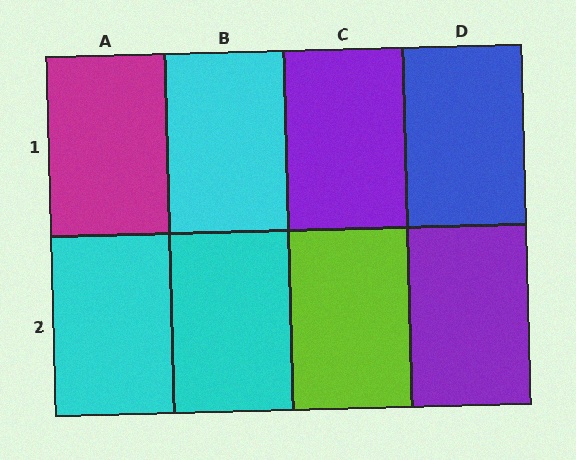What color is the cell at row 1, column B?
Cyan.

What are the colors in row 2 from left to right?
Cyan, cyan, lime, purple.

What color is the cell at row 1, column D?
Blue.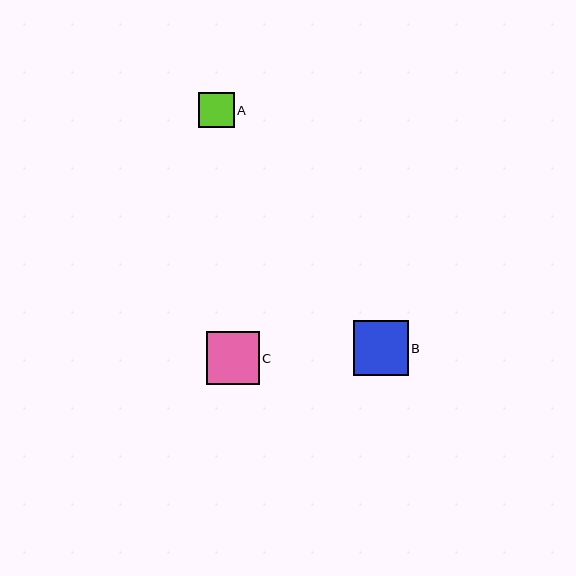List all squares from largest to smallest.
From largest to smallest: B, C, A.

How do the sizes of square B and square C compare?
Square B and square C are approximately the same size.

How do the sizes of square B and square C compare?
Square B and square C are approximately the same size.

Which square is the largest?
Square B is the largest with a size of approximately 55 pixels.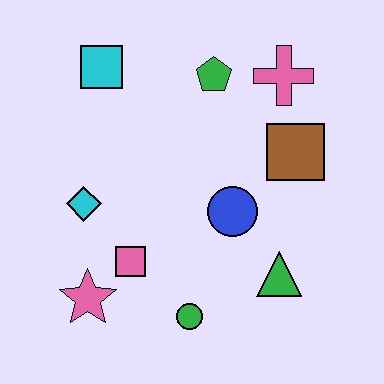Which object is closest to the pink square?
The pink star is closest to the pink square.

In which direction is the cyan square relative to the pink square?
The cyan square is above the pink square.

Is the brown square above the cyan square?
No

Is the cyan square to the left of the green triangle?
Yes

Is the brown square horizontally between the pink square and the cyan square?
No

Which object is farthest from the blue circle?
The cyan square is farthest from the blue circle.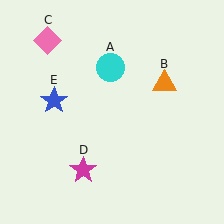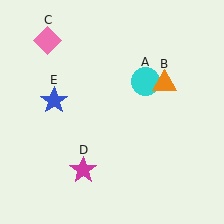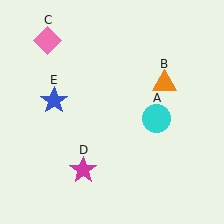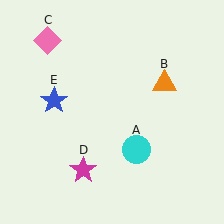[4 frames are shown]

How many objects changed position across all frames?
1 object changed position: cyan circle (object A).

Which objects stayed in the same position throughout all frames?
Orange triangle (object B) and pink diamond (object C) and magenta star (object D) and blue star (object E) remained stationary.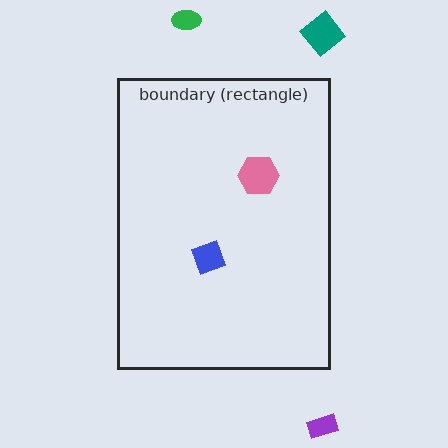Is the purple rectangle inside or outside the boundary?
Outside.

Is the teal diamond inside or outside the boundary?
Outside.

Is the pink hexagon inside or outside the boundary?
Inside.